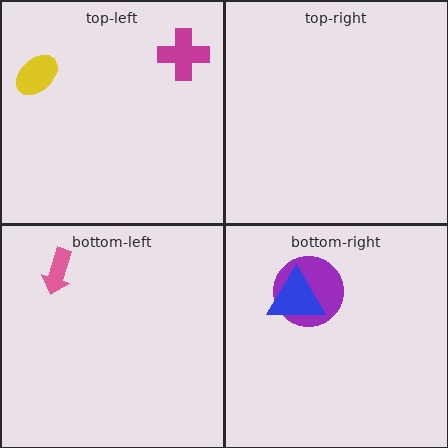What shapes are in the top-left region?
The magenta cross, the yellow ellipse.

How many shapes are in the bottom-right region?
2.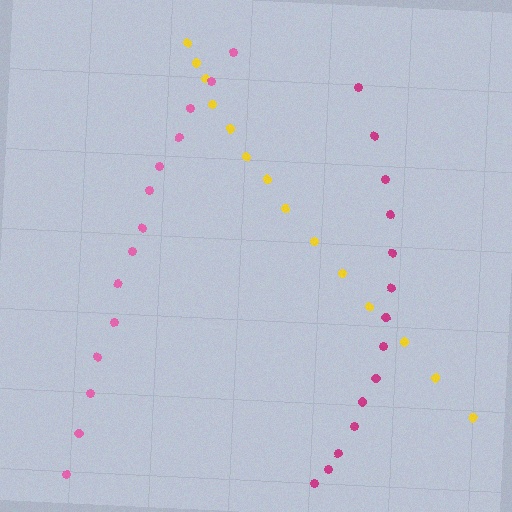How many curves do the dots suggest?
There are 3 distinct paths.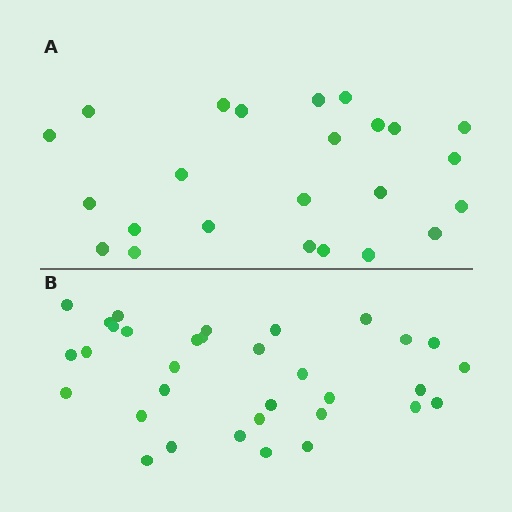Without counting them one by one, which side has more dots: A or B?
Region B (the bottom region) has more dots.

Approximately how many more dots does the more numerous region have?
Region B has roughly 8 or so more dots than region A.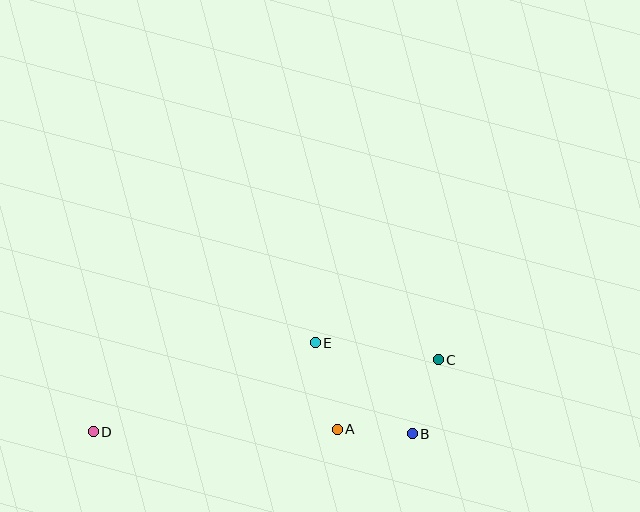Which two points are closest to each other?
Points A and B are closest to each other.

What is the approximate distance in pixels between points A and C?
The distance between A and C is approximately 123 pixels.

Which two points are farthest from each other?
Points C and D are farthest from each other.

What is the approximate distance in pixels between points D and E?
The distance between D and E is approximately 239 pixels.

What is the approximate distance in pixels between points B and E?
The distance between B and E is approximately 133 pixels.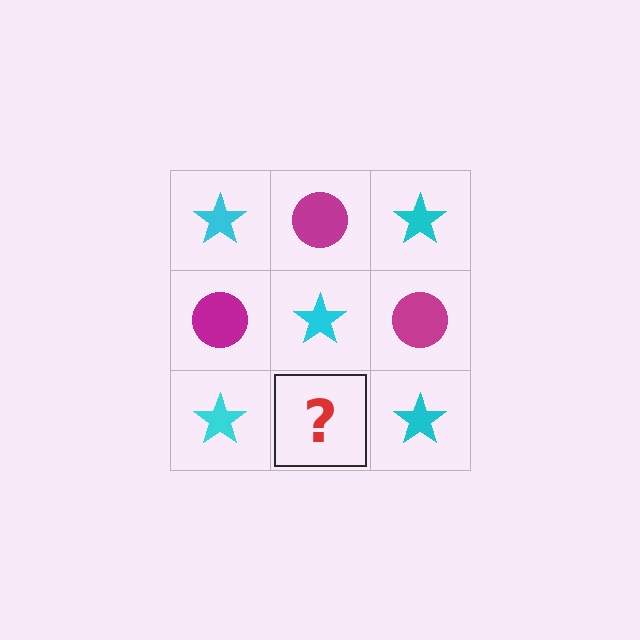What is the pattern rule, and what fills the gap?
The rule is that it alternates cyan star and magenta circle in a checkerboard pattern. The gap should be filled with a magenta circle.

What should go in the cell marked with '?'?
The missing cell should contain a magenta circle.